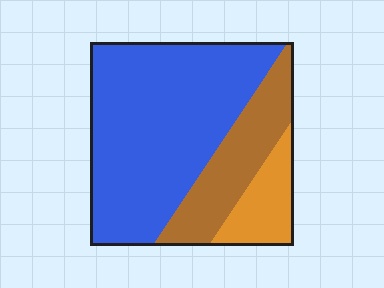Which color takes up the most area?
Blue, at roughly 65%.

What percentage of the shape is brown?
Brown covers about 25% of the shape.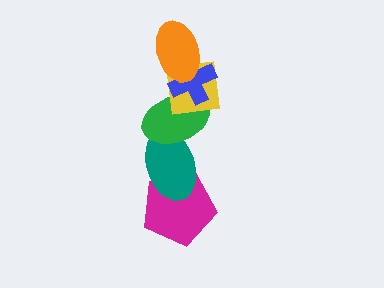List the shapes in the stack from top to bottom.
From top to bottom: the orange ellipse, the blue cross, the yellow square, the green ellipse, the teal ellipse, the magenta pentagon.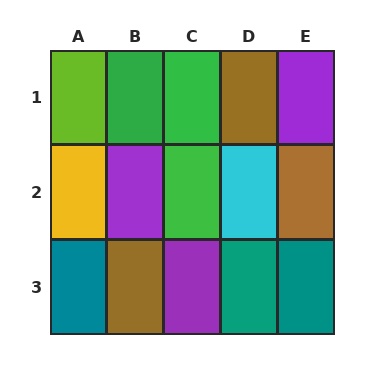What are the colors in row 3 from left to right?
Teal, brown, purple, teal, teal.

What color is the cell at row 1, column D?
Brown.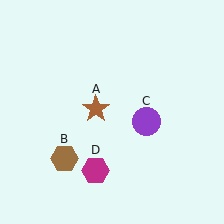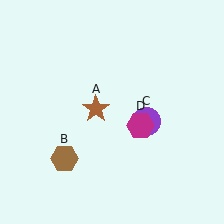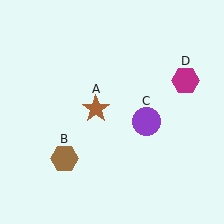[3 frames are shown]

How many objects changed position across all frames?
1 object changed position: magenta hexagon (object D).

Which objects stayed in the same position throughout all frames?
Brown star (object A) and brown hexagon (object B) and purple circle (object C) remained stationary.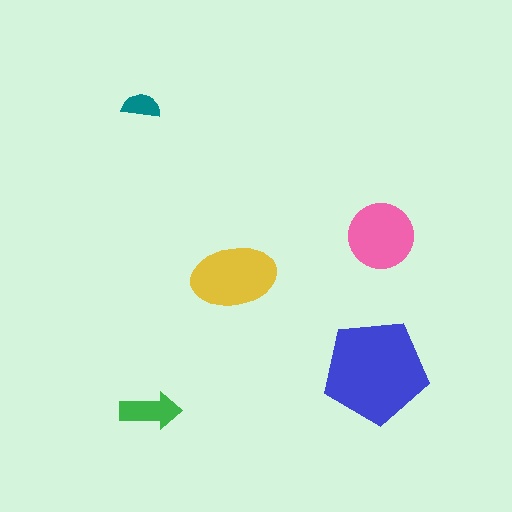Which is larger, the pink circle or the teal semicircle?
The pink circle.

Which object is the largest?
The blue pentagon.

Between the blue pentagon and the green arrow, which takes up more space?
The blue pentagon.